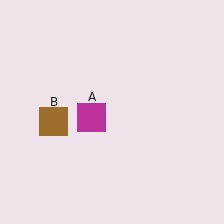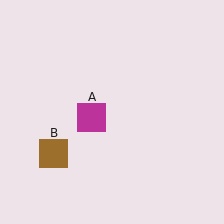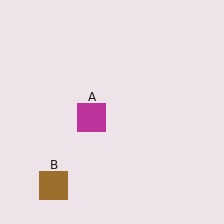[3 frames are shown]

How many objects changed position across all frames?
1 object changed position: brown square (object B).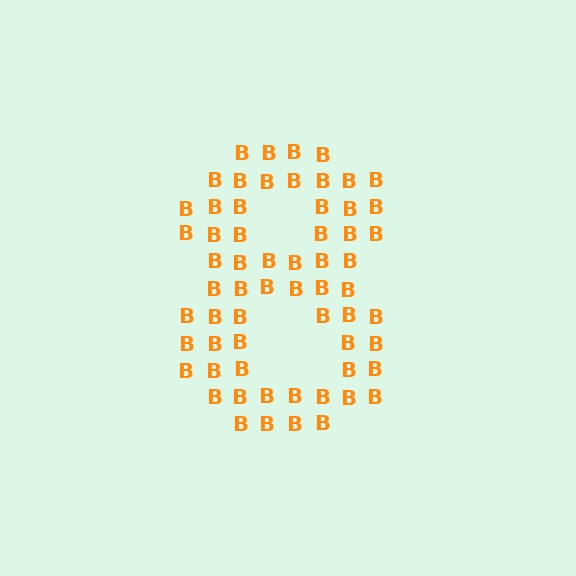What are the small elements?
The small elements are letter B's.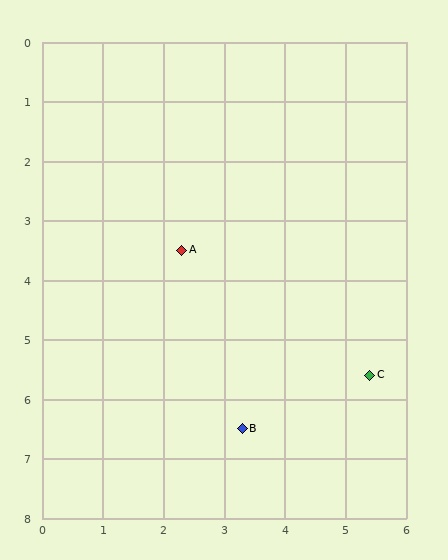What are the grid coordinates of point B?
Point B is at approximately (3.3, 6.5).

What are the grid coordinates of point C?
Point C is at approximately (5.4, 5.6).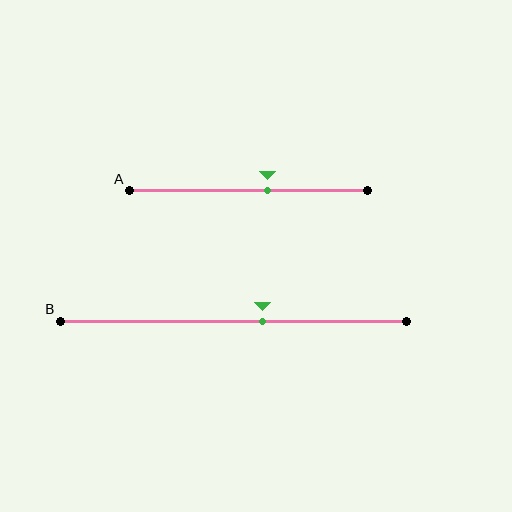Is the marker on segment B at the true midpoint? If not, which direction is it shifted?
No, the marker on segment B is shifted to the right by about 8% of the segment length.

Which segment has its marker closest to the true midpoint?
Segment A has its marker closest to the true midpoint.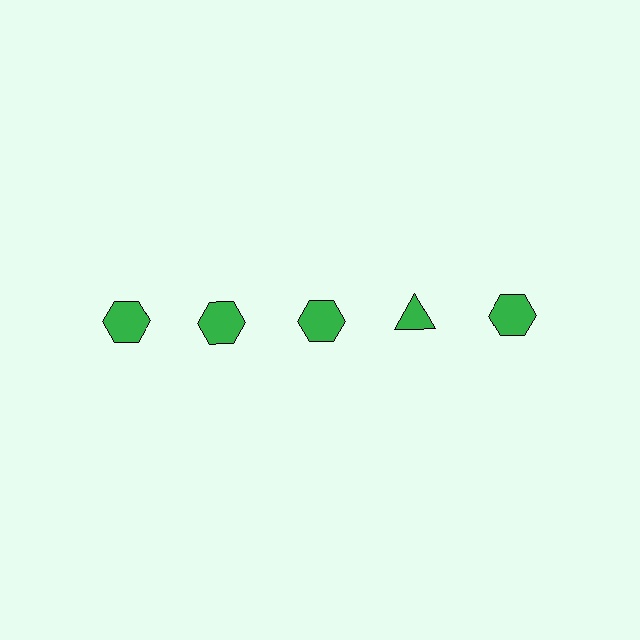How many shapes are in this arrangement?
There are 5 shapes arranged in a grid pattern.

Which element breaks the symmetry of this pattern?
The green triangle in the top row, second from right column breaks the symmetry. All other shapes are green hexagons.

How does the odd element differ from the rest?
It has a different shape: triangle instead of hexagon.